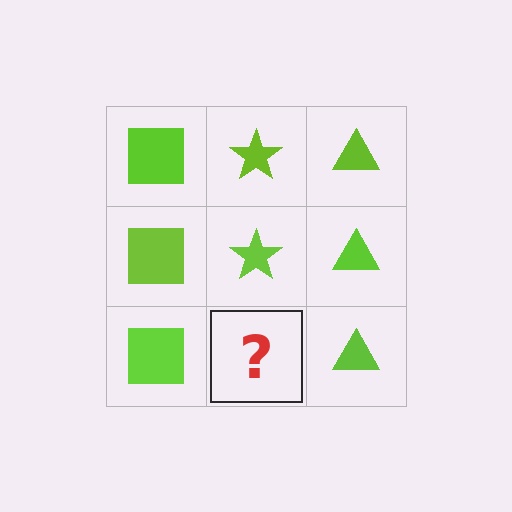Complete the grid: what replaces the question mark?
The question mark should be replaced with a lime star.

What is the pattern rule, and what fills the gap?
The rule is that each column has a consistent shape. The gap should be filled with a lime star.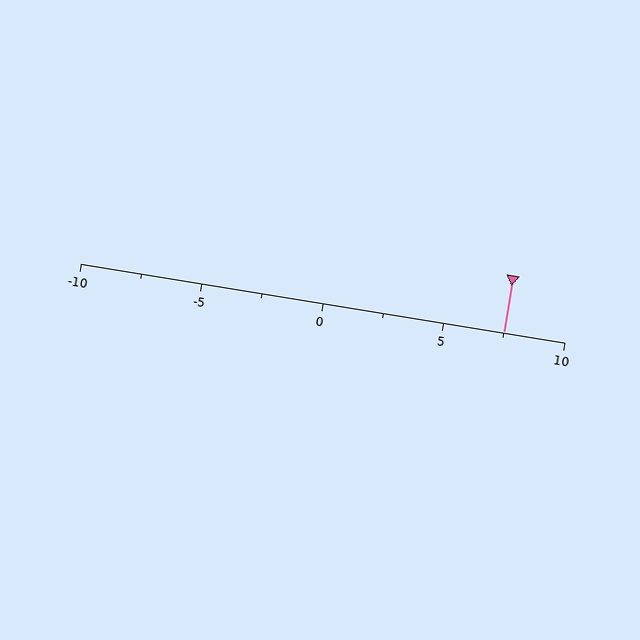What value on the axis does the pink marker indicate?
The marker indicates approximately 7.5.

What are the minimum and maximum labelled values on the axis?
The axis runs from -10 to 10.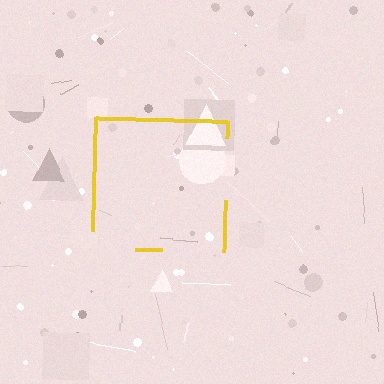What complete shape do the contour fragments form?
The contour fragments form a square.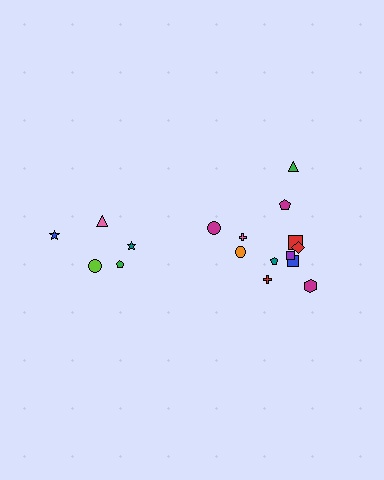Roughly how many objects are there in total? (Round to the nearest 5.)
Roughly 15 objects in total.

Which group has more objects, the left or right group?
The right group.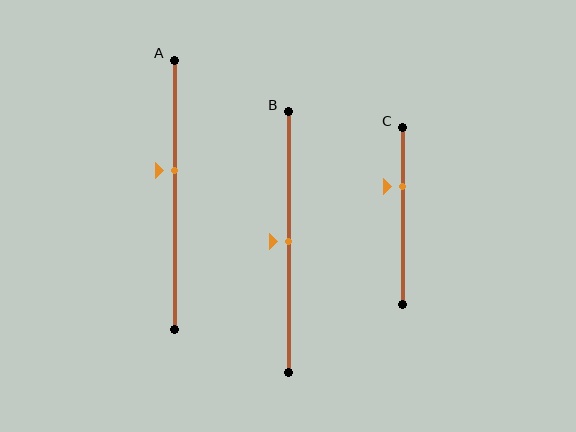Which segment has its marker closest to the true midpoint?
Segment B has its marker closest to the true midpoint.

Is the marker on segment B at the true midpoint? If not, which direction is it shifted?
Yes, the marker on segment B is at the true midpoint.